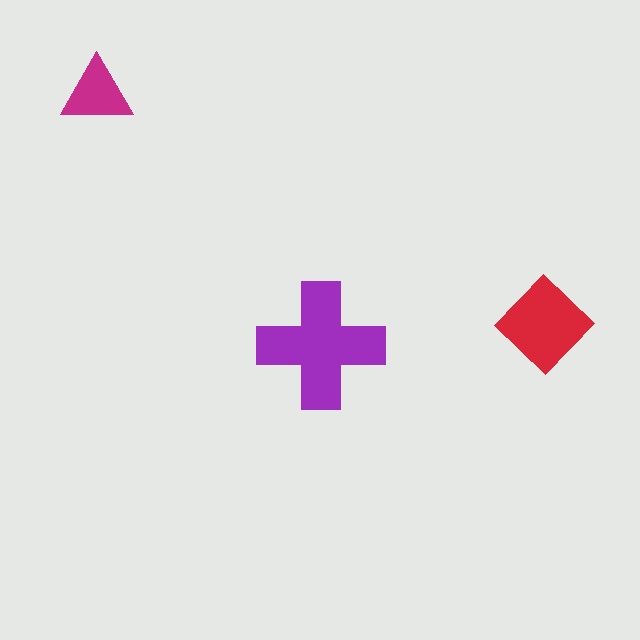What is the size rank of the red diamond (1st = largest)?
2nd.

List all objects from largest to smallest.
The purple cross, the red diamond, the magenta triangle.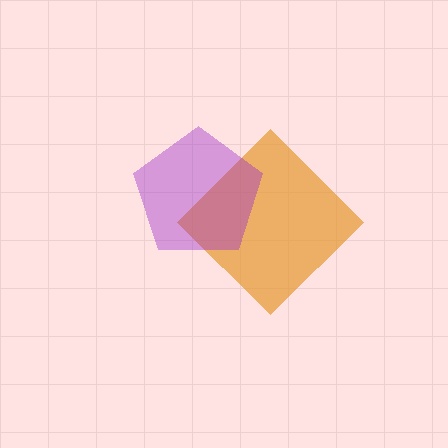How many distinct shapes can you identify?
There are 2 distinct shapes: an orange diamond, a purple pentagon.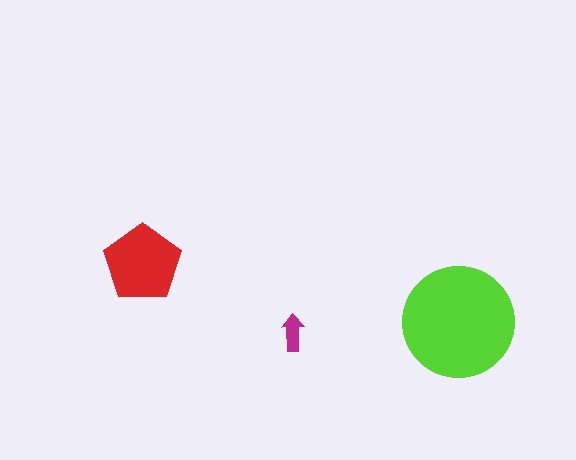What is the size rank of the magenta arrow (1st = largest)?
3rd.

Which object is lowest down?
The magenta arrow is bottommost.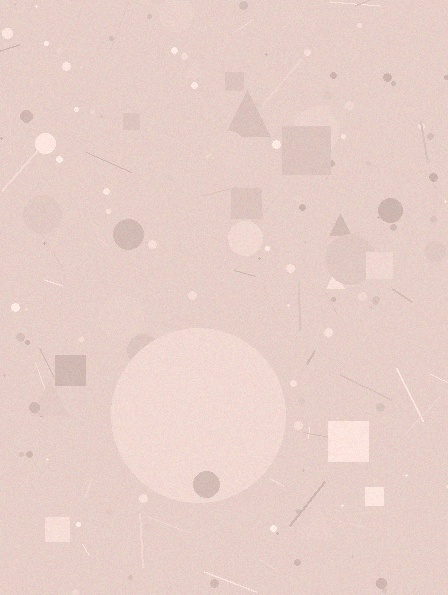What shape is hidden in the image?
A circle is hidden in the image.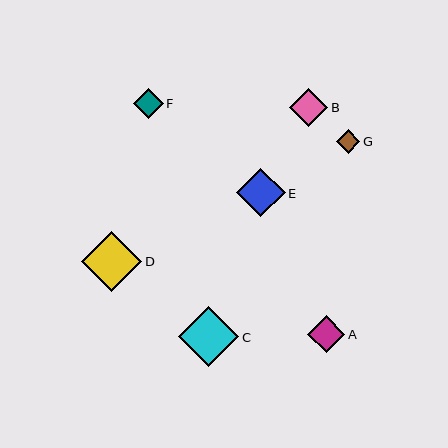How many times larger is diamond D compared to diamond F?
Diamond D is approximately 2.0 times the size of diamond F.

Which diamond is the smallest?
Diamond G is the smallest with a size of approximately 23 pixels.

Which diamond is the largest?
Diamond D is the largest with a size of approximately 60 pixels.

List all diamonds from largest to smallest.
From largest to smallest: D, C, E, B, A, F, G.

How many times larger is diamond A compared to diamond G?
Diamond A is approximately 1.6 times the size of diamond G.